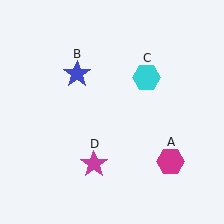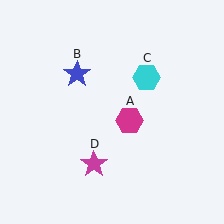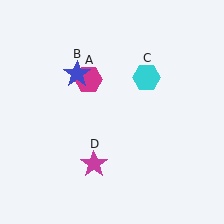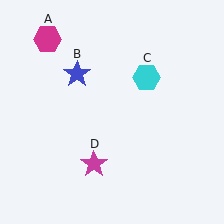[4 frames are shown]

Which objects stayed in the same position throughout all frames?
Blue star (object B) and cyan hexagon (object C) and magenta star (object D) remained stationary.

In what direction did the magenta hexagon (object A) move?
The magenta hexagon (object A) moved up and to the left.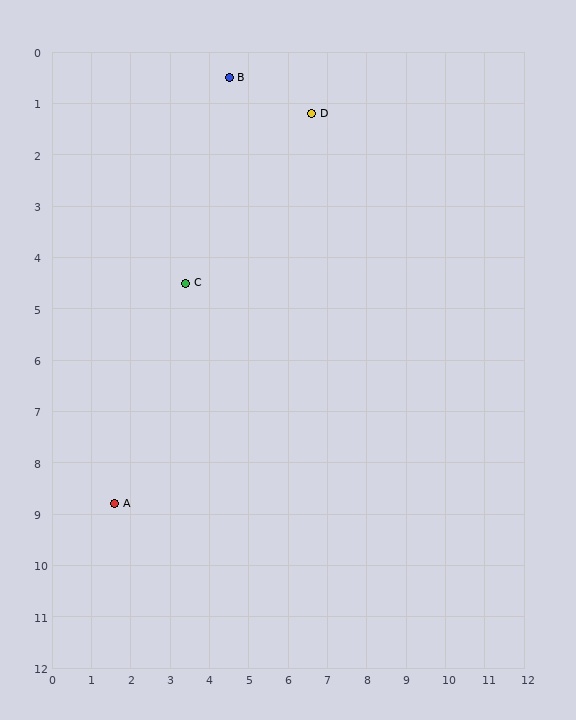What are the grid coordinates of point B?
Point B is at approximately (4.5, 0.5).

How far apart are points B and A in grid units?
Points B and A are about 8.8 grid units apart.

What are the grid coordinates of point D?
Point D is at approximately (6.6, 1.2).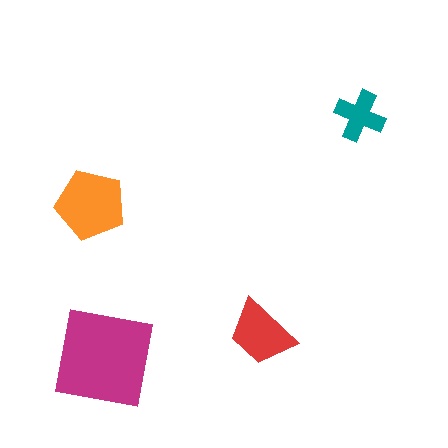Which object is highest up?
The teal cross is topmost.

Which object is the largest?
The magenta square.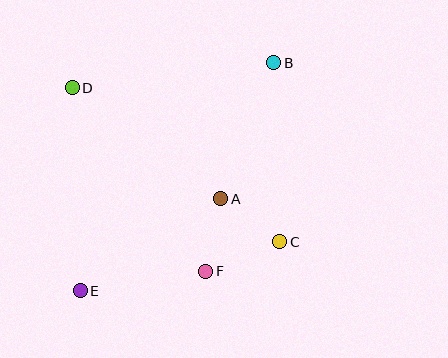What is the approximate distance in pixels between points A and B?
The distance between A and B is approximately 146 pixels.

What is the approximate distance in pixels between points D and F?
The distance between D and F is approximately 227 pixels.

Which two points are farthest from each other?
Points B and E are farthest from each other.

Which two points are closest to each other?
Points A and C are closest to each other.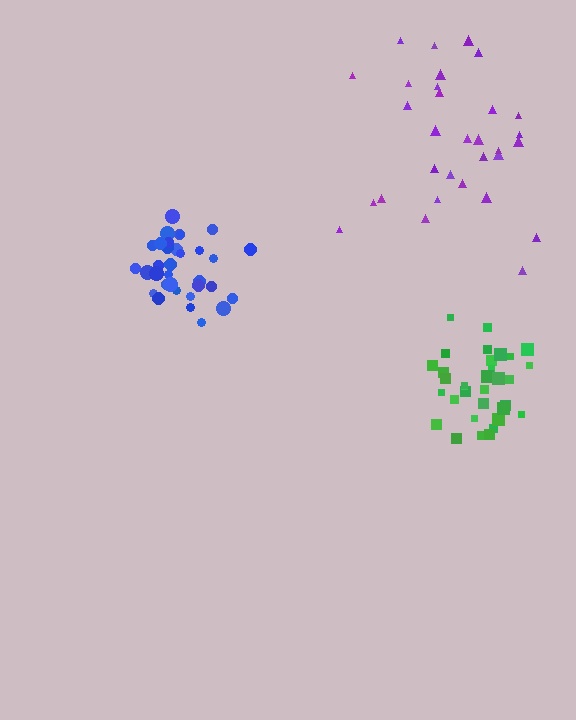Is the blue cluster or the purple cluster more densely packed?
Blue.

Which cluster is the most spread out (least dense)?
Purple.